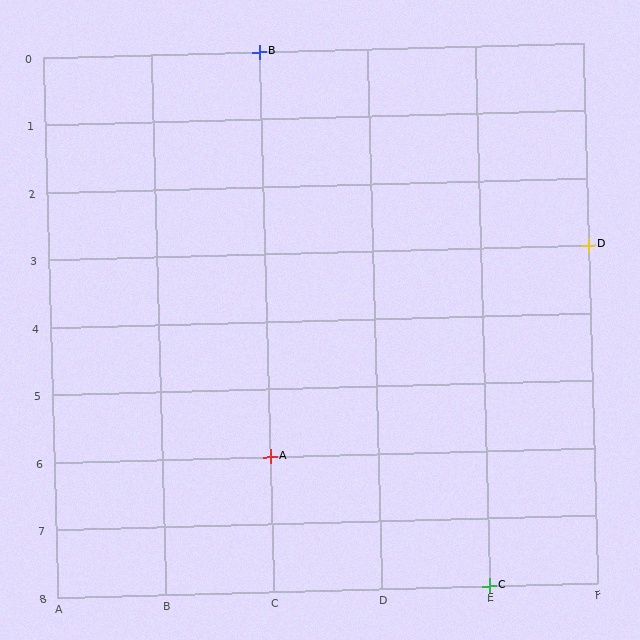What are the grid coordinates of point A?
Point A is at grid coordinates (C, 6).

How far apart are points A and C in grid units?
Points A and C are 2 columns and 2 rows apart (about 2.8 grid units diagonally).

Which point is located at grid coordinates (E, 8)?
Point C is at (E, 8).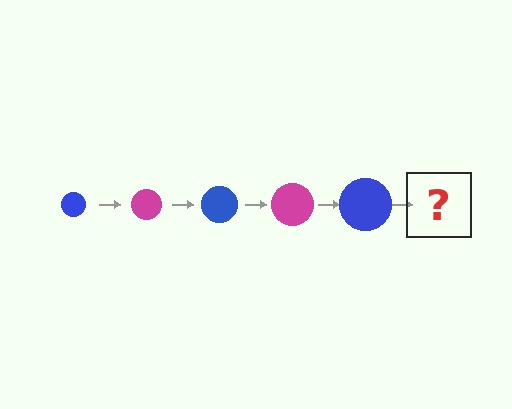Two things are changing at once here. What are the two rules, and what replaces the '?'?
The two rules are that the circle grows larger each step and the color cycles through blue and magenta. The '?' should be a magenta circle, larger than the previous one.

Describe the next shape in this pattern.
It should be a magenta circle, larger than the previous one.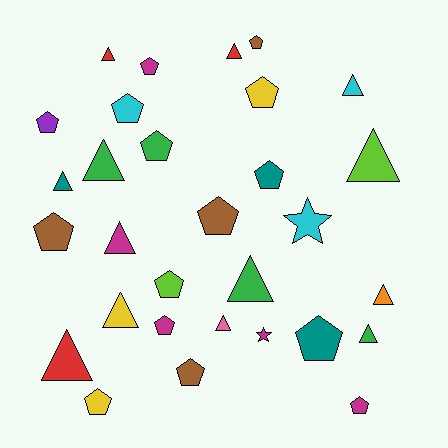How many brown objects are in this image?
There are 4 brown objects.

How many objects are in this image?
There are 30 objects.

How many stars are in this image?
There are 2 stars.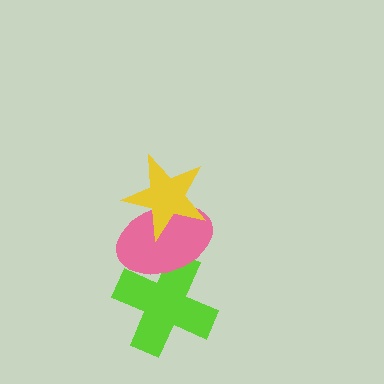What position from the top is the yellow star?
The yellow star is 1st from the top.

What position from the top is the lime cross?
The lime cross is 3rd from the top.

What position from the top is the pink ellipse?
The pink ellipse is 2nd from the top.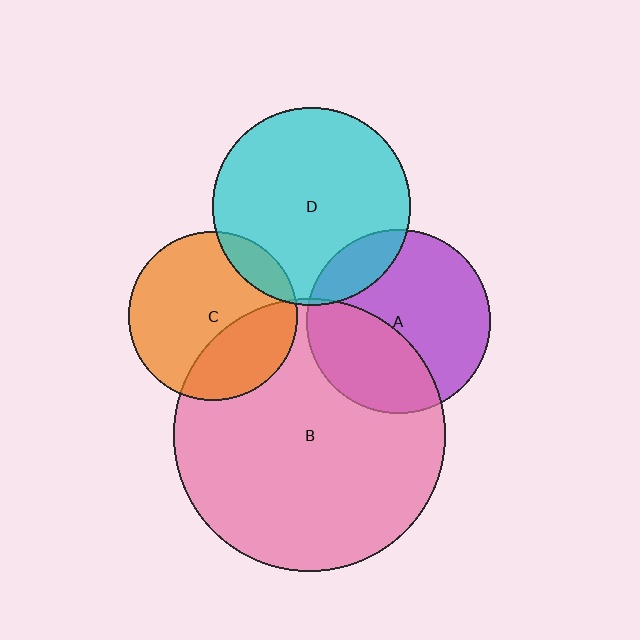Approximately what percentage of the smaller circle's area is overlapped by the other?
Approximately 30%.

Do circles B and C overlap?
Yes.